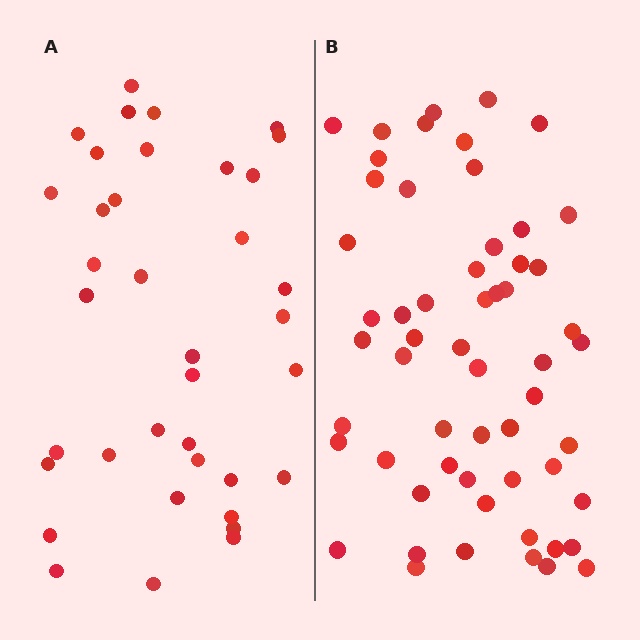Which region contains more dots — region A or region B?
Region B (the right region) has more dots.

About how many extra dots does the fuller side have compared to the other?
Region B has approximately 20 more dots than region A.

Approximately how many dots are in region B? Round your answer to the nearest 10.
About 60 dots. (The exact count is 57, which rounds to 60.)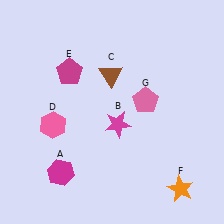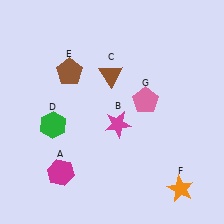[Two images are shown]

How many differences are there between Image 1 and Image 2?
There are 2 differences between the two images.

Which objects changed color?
D changed from pink to green. E changed from magenta to brown.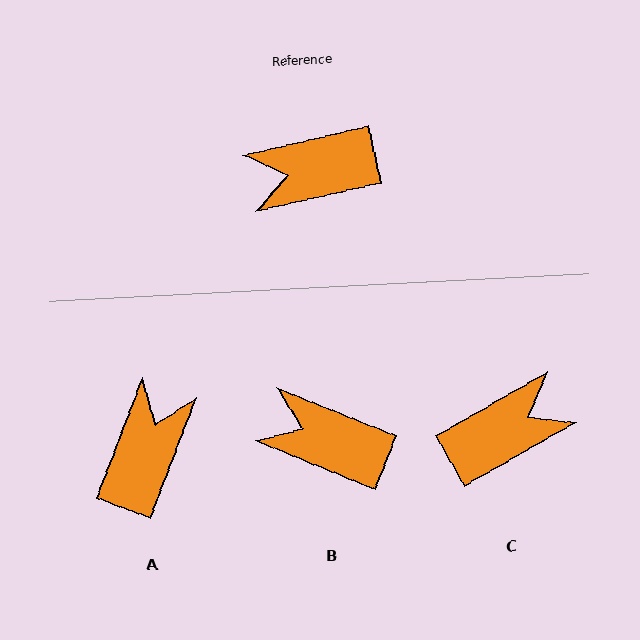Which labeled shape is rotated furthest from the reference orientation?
C, about 163 degrees away.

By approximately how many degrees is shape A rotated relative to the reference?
Approximately 124 degrees clockwise.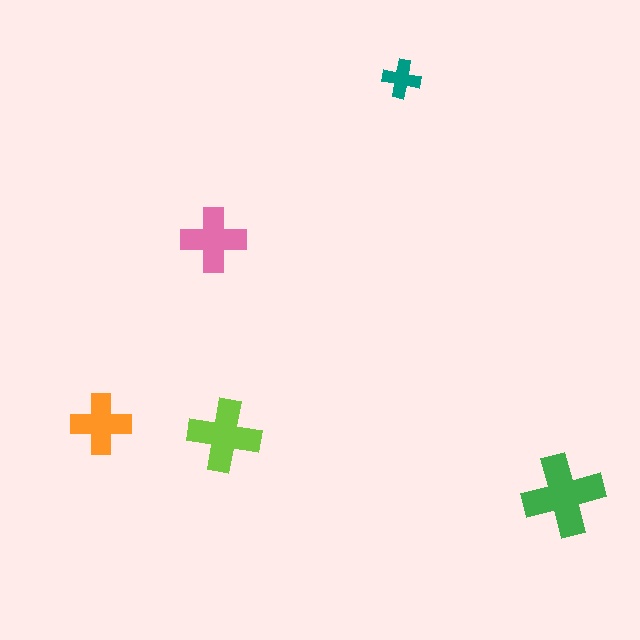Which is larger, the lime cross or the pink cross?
The lime one.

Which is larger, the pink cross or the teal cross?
The pink one.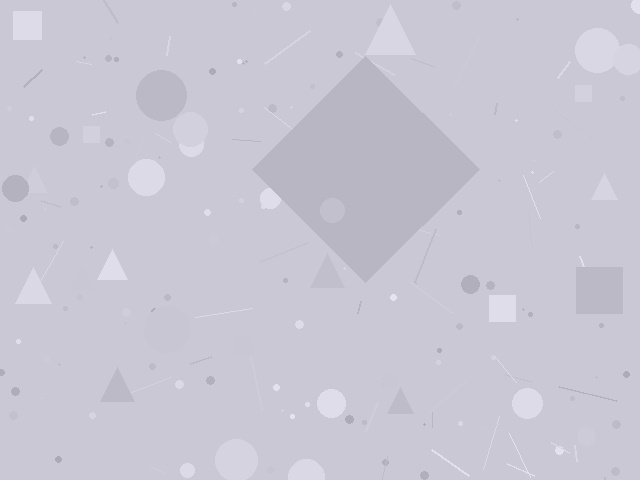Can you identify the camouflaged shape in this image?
The camouflaged shape is a diamond.